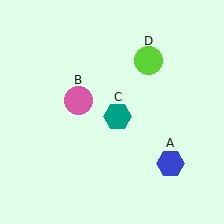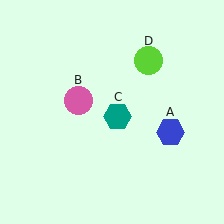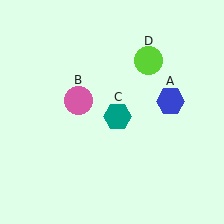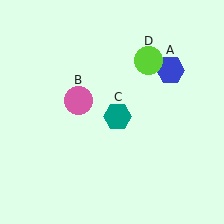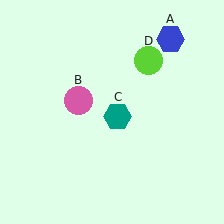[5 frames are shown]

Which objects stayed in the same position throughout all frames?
Pink circle (object B) and teal hexagon (object C) and lime circle (object D) remained stationary.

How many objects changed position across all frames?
1 object changed position: blue hexagon (object A).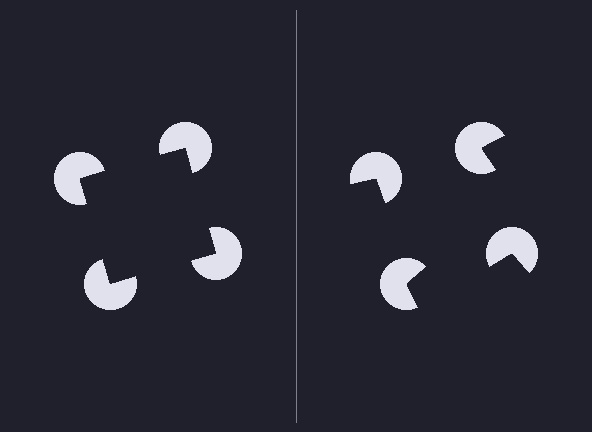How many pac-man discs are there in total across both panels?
8 — 4 on each side.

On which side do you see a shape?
An illusory square appears on the left side. On the right side the wedge cuts are rotated, so no coherent shape forms.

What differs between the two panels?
The pac-man discs are positioned identically on both sides; only the wedge orientations differ. On the left they align to a square; on the right they are misaligned.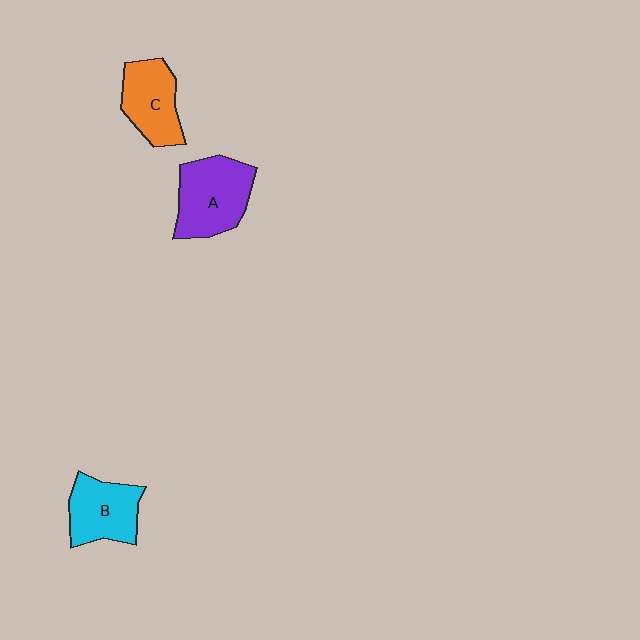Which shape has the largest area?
Shape A (purple).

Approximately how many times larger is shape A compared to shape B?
Approximately 1.2 times.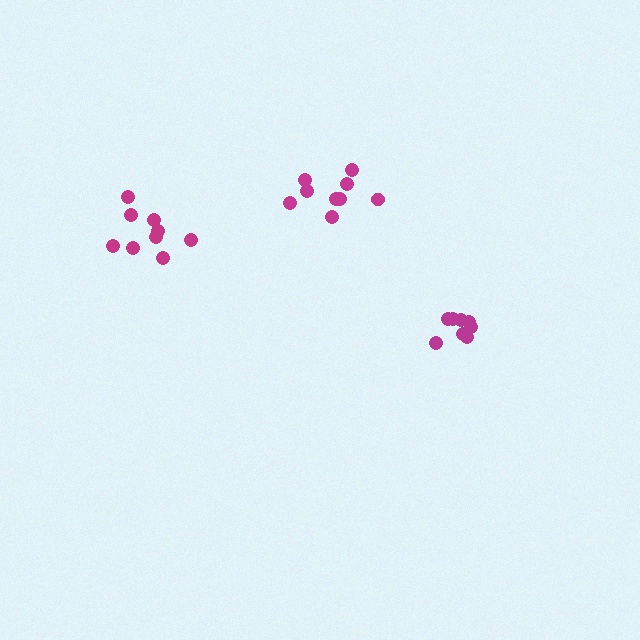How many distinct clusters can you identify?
There are 3 distinct clusters.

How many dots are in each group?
Group 1: 9 dots, Group 2: 8 dots, Group 3: 9 dots (26 total).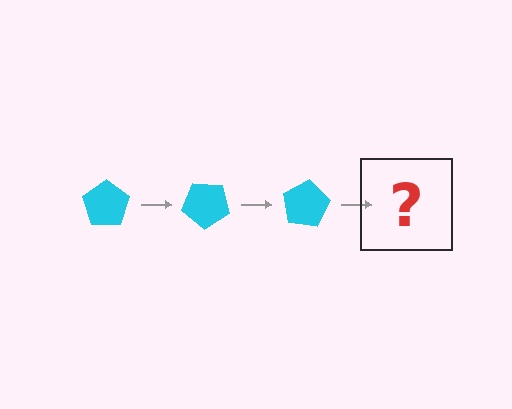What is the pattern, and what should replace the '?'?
The pattern is that the pentagon rotates 40 degrees each step. The '?' should be a cyan pentagon rotated 120 degrees.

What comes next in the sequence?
The next element should be a cyan pentagon rotated 120 degrees.